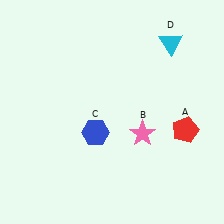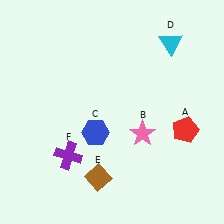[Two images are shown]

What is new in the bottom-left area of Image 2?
A brown diamond (E) was added in the bottom-left area of Image 2.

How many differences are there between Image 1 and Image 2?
There are 2 differences between the two images.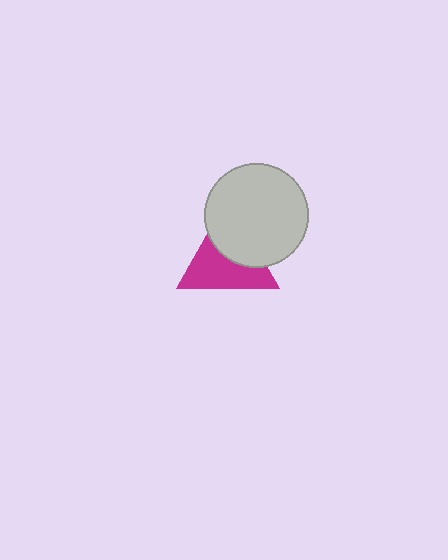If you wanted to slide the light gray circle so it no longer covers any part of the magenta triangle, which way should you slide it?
Slide it toward the upper-right — that is the most direct way to separate the two shapes.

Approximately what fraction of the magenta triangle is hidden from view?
Roughly 42% of the magenta triangle is hidden behind the light gray circle.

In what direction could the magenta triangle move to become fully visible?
The magenta triangle could move toward the lower-left. That would shift it out from behind the light gray circle entirely.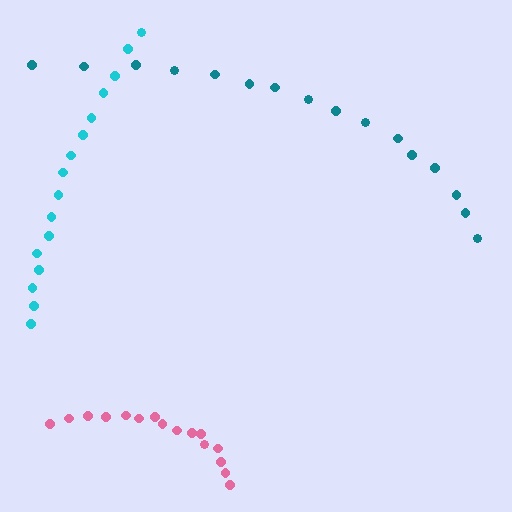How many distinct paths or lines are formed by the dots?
There are 3 distinct paths.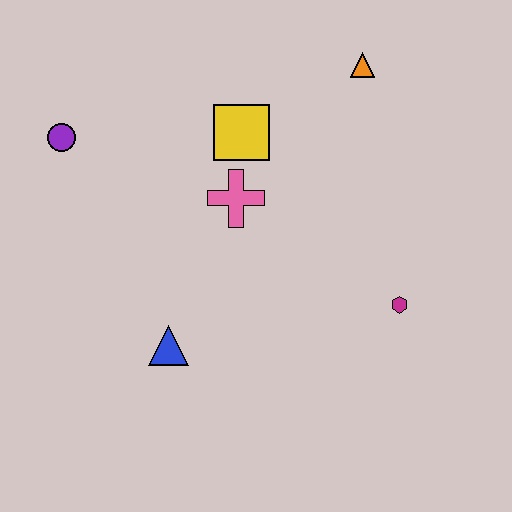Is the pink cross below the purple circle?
Yes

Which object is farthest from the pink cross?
The magenta hexagon is farthest from the pink cross.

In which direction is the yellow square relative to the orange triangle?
The yellow square is to the left of the orange triangle.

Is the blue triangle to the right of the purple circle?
Yes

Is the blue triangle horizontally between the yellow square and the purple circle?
Yes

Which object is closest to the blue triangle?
The pink cross is closest to the blue triangle.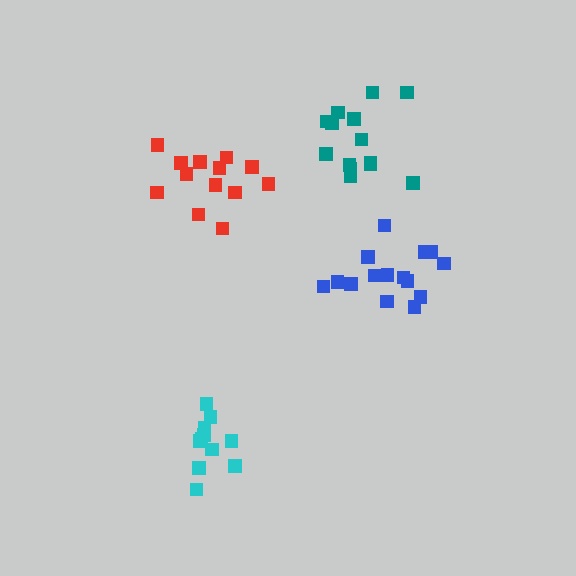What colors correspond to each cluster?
The clusters are colored: cyan, teal, red, blue.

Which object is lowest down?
The cyan cluster is bottommost.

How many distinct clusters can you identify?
There are 4 distinct clusters.